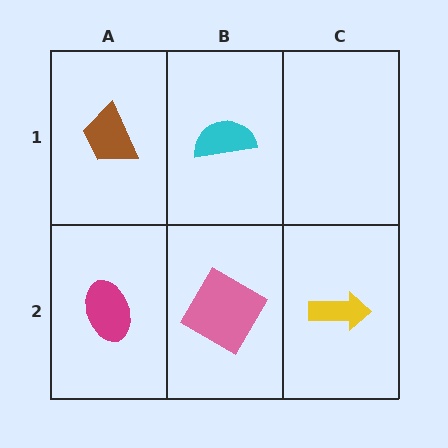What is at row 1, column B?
A cyan semicircle.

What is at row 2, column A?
A magenta ellipse.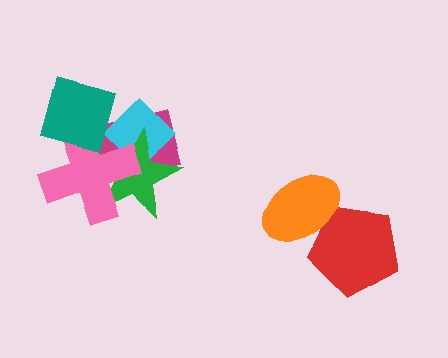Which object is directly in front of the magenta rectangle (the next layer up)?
The cyan diamond is directly in front of the magenta rectangle.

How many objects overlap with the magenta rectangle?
4 objects overlap with the magenta rectangle.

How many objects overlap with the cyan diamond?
3 objects overlap with the cyan diamond.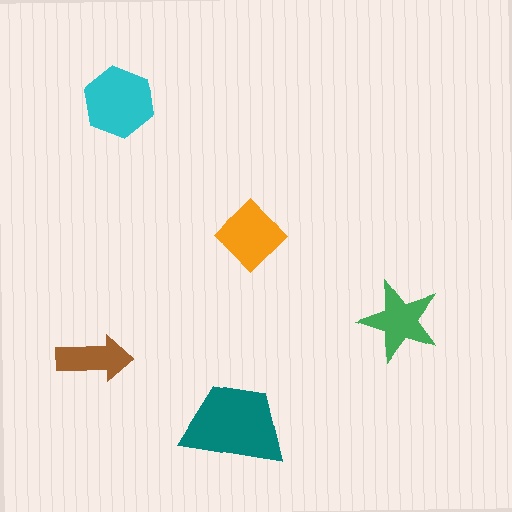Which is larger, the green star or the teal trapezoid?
The teal trapezoid.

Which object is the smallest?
The brown arrow.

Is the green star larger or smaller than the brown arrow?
Larger.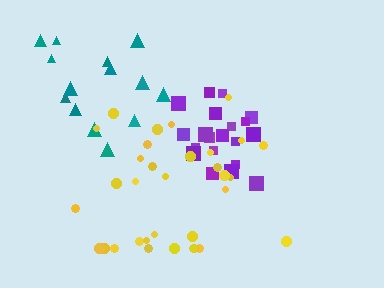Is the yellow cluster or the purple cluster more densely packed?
Purple.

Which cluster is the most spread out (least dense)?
Yellow.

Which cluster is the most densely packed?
Purple.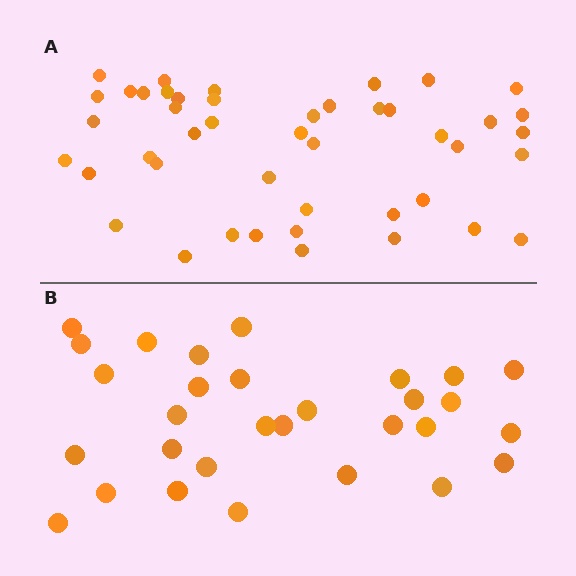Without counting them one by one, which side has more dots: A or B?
Region A (the top region) has more dots.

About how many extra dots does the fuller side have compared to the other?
Region A has approximately 15 more dots than region B.